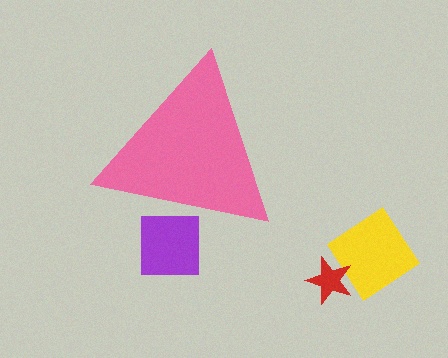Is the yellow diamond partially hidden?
No, the yellow diamond is fully visible.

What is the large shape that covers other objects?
A pink triangle.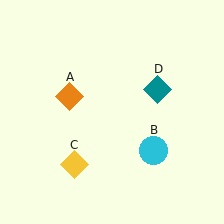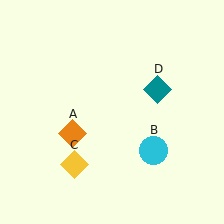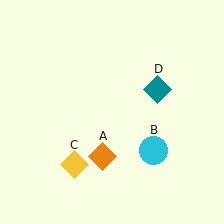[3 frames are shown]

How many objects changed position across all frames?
1 object changed position: orange diamond (object A).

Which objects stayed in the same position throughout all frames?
Cyan circle (object B) and yellow diamond (object C) and teal diamond (object D) remained stationary.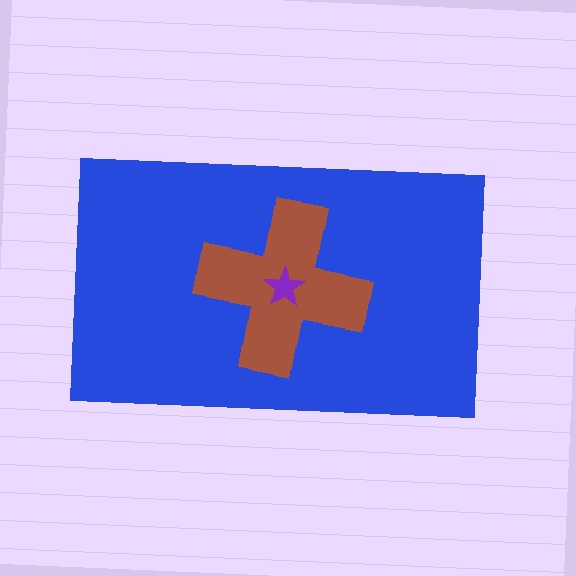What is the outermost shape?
The blue rectangle.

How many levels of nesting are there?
3.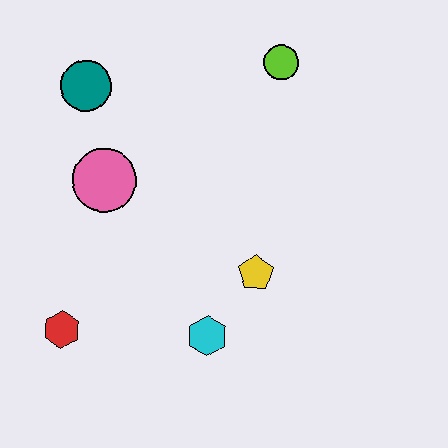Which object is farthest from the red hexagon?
The lime circle is farthest from the red hexagon.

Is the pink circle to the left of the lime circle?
Yes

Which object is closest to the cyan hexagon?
The yellow pentagon is closest to the cyan hexagon.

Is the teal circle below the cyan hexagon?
No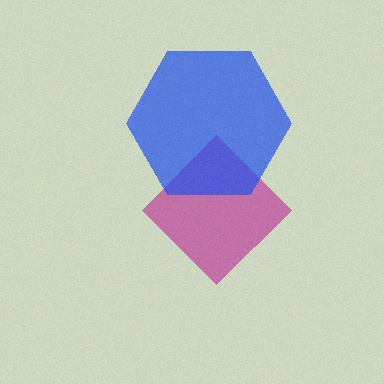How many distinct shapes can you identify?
There are 2 distinct shapes: a magenta diamond, a blue hexagon.